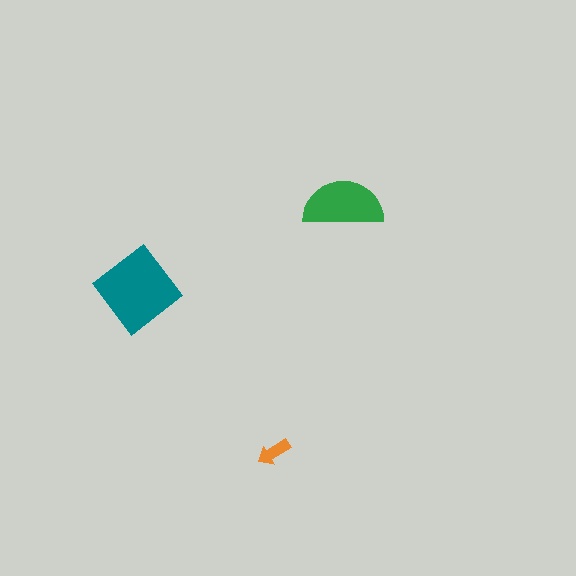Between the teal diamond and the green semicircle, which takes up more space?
The teal diamond.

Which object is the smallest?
The orange arrow.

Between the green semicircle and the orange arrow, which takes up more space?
The green semicircle.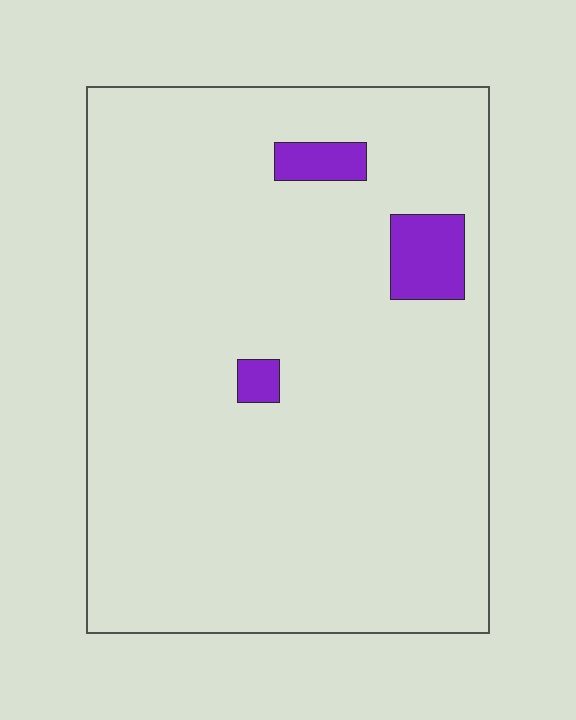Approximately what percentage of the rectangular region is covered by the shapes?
Approximately 5%.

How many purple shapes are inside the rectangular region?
3.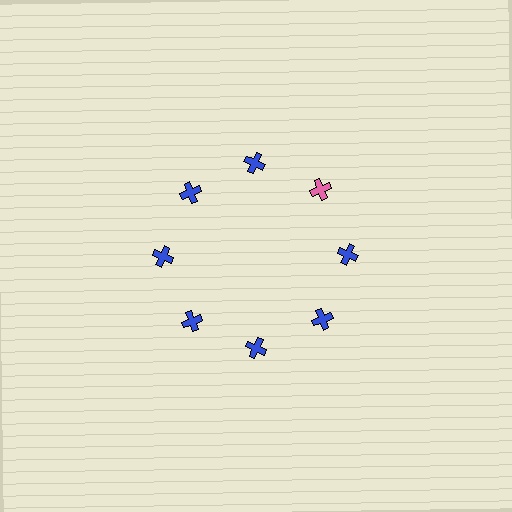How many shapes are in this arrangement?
There are 8 shapes arranged in a ring pattern.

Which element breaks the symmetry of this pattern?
The pink cross at roughly the 2 o'clock position breaks the symmetry. All other shapes are blue crosses.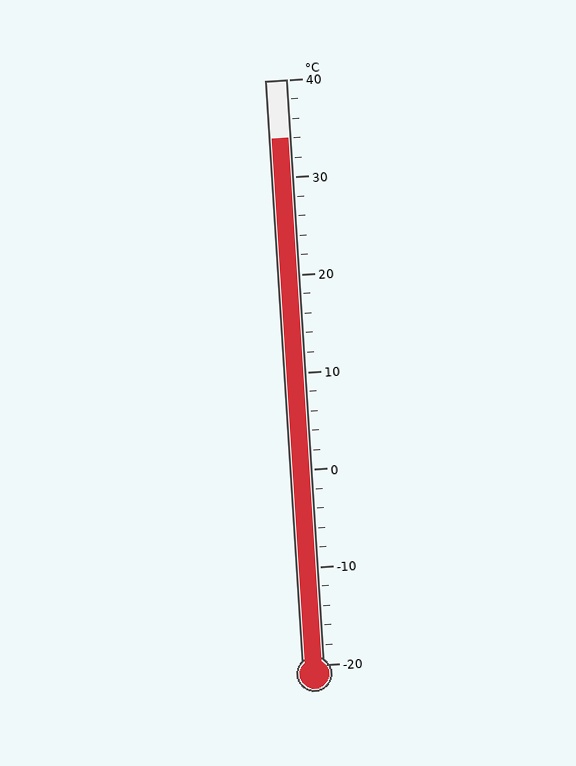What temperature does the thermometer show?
The thermometer shows approximately 34°C.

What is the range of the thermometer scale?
The thermometer scale ranges from -20°C to 40°C.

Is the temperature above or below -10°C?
The temperature is above -10°C.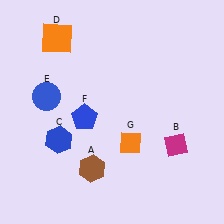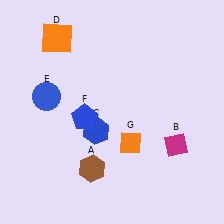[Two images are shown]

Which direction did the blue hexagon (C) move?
The blue hexagon (C) moved right.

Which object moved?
The blue hexagon (C) moved right.